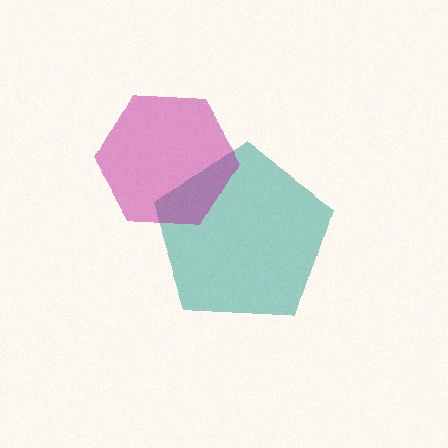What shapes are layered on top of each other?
The layered shapes are: a teal pentagon, a magenta hexagon.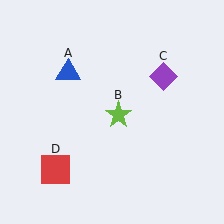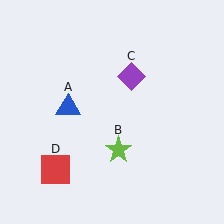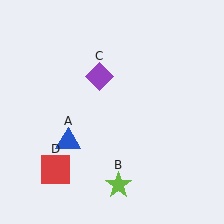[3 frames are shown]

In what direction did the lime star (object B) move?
The lime star (object B) moved down.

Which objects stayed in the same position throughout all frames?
Red square (object D) remained stationary.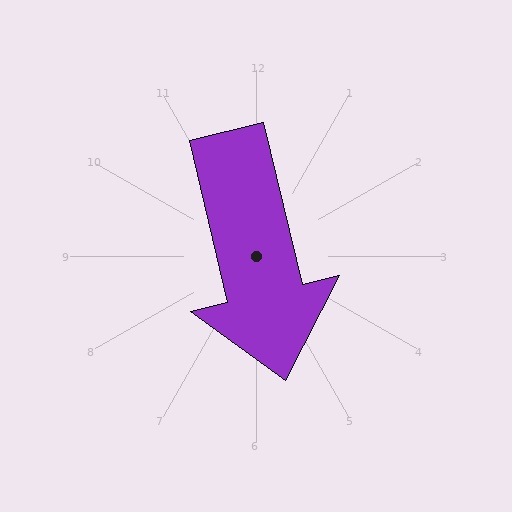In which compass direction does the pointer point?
South.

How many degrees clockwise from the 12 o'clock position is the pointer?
Approximately 167 degrees.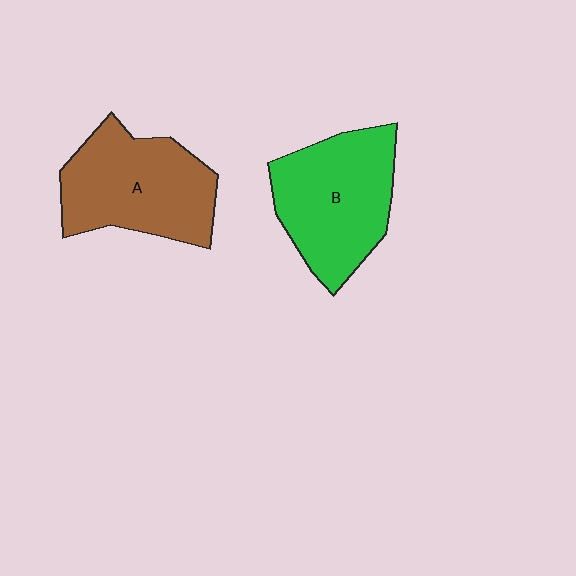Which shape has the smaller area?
Shape A (brown).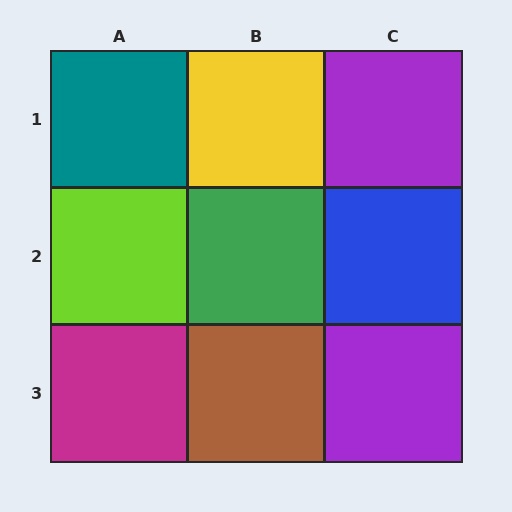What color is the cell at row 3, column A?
Magenta.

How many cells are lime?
1 cell is lime.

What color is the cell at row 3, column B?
Brown.